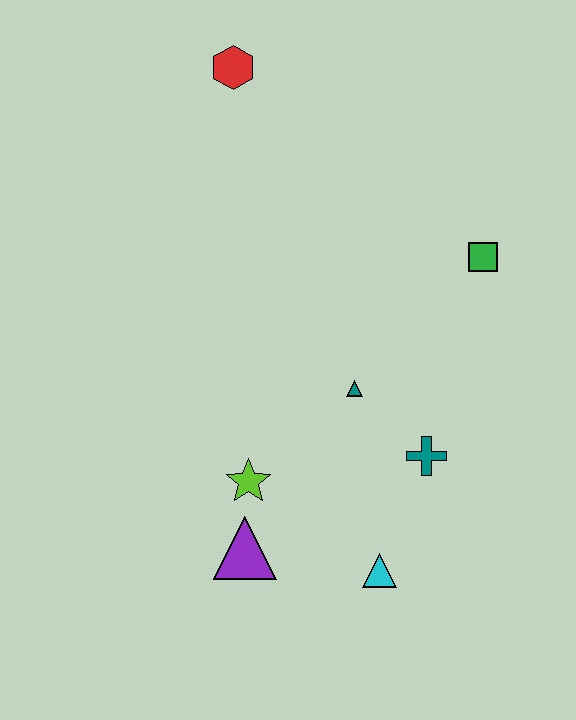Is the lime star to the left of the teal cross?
Yes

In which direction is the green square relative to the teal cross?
The green square is above the teal cross.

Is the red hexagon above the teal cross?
Yes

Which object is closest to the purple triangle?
The lime star is closest to the purple triangle.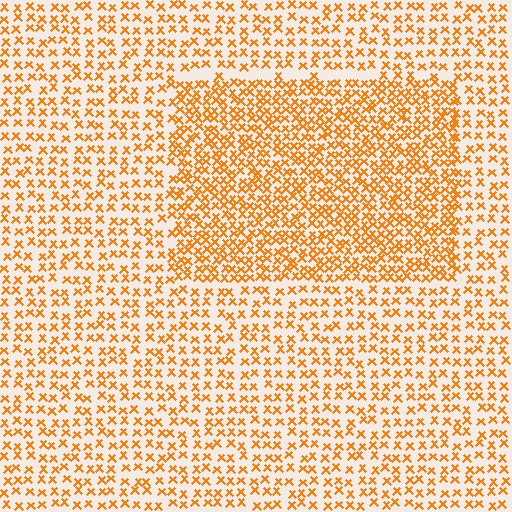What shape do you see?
I see a rectangle.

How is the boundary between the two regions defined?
The boundary is defined by a change in element density (approximately 1.8x ratio). All elements are the same color, size, and shape.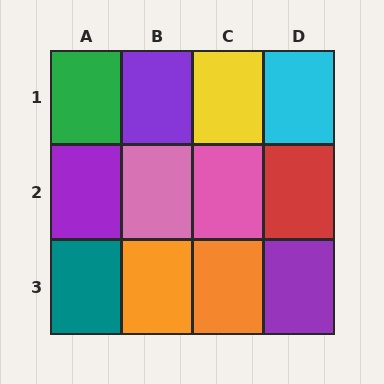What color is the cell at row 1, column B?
Purple.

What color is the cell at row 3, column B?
Orange.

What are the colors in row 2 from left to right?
Purple, pink, pink, red.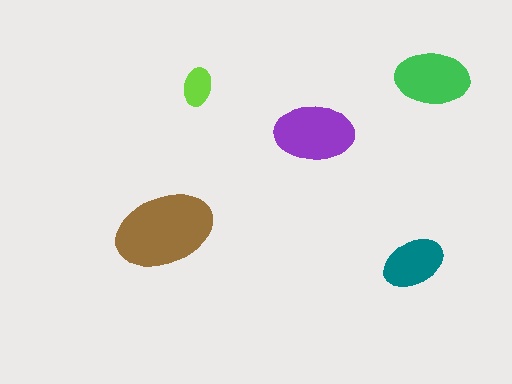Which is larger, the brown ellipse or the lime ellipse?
The brown one.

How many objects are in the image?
There are 5 objects in the image.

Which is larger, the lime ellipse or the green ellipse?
The green one.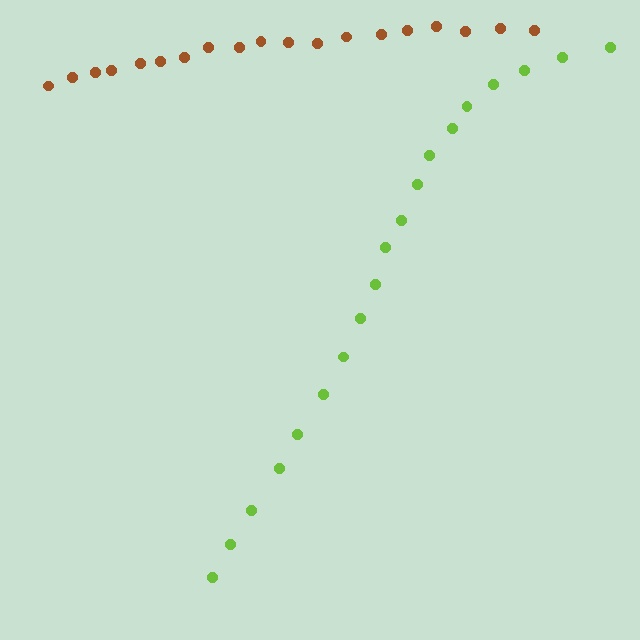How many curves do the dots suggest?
There are 2 distinct paths.